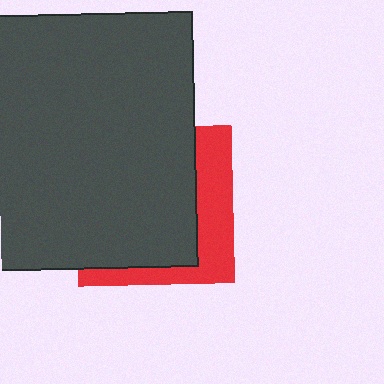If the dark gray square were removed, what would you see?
You would see the complete red square.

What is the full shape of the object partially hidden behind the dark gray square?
The partially hidden object is a red square.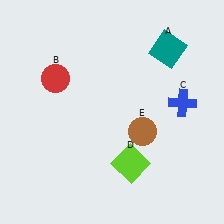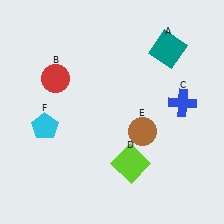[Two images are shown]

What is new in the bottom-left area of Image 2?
A cyan pentagon (F) was added in the bottom-left area of Image 2.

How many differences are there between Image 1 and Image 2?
There is 1 difference between the two images.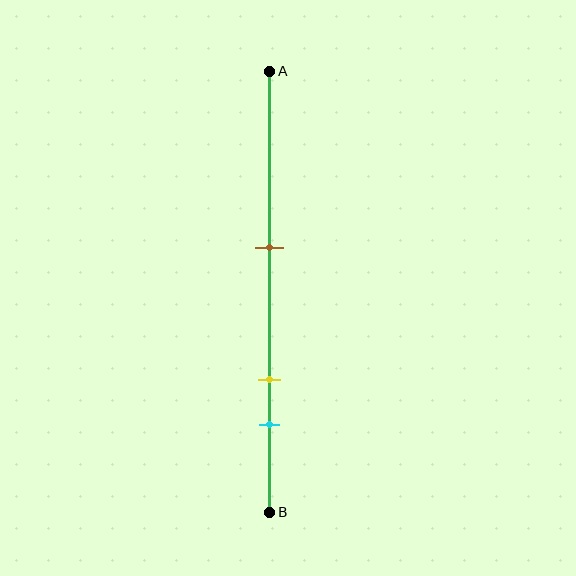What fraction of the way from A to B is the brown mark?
The brown mark is approximately 40% (0.4) of the way from A to B.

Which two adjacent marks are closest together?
The yellow and cyan marks are the closest adjacent pair.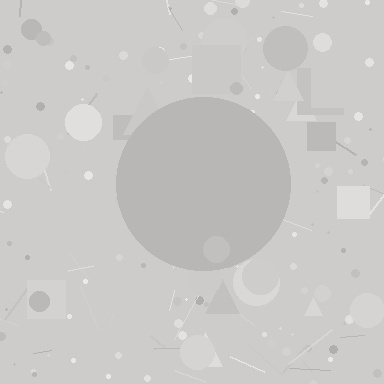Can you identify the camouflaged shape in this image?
The camouflaged shape is a circle.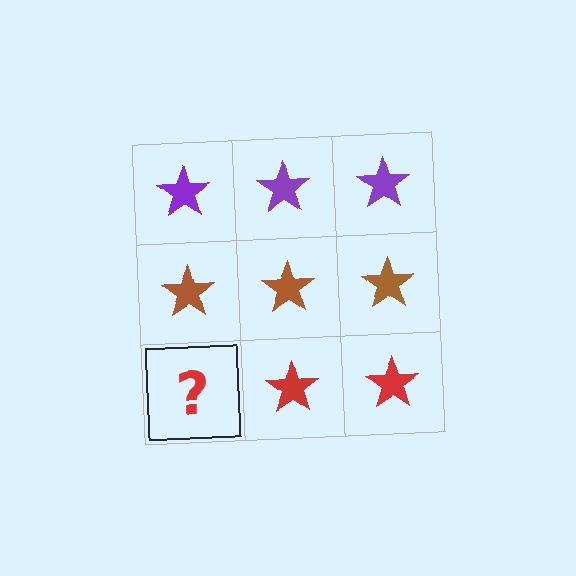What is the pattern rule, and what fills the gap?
The rule is that each row has a consistent color. The gap should be filled with a red star.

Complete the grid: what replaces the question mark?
The question mark should be replaced with a red star.